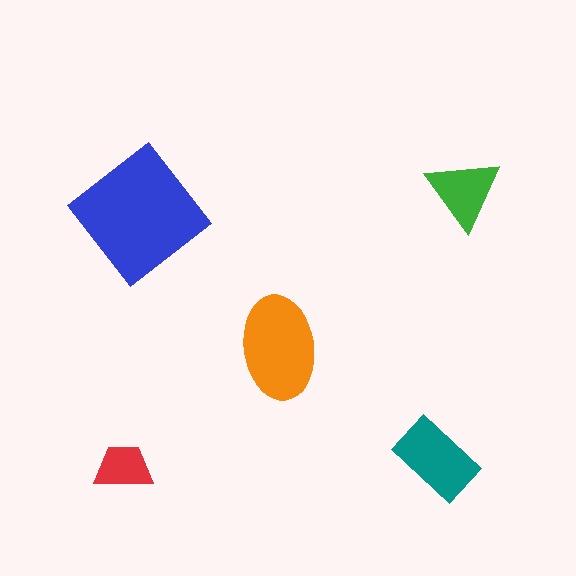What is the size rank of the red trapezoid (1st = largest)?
5th.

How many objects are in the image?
There are 5 objects in the image.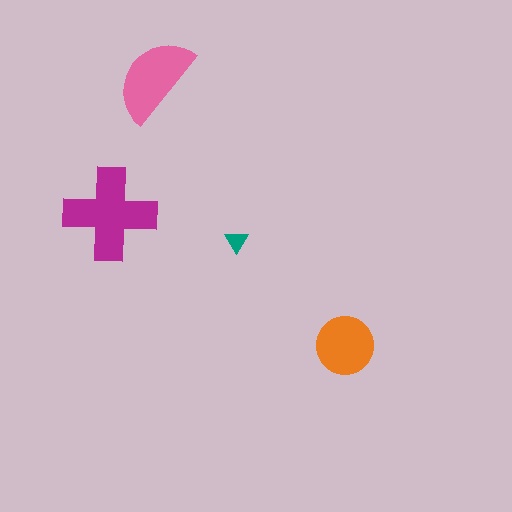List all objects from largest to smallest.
The magenta cross, the pink semicircle, the orange circle, the teal triangle.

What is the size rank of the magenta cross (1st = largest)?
1st.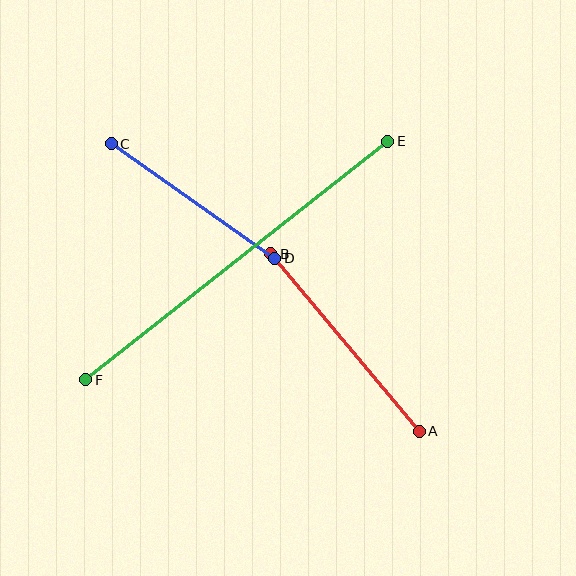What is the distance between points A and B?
The distance is approximately 232 pixels.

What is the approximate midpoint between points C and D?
The midpoint is at approximately (193, 201) pixels.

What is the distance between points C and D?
The distance is approximately 200 pixels.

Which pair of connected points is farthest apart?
Points E and F are farthest apart.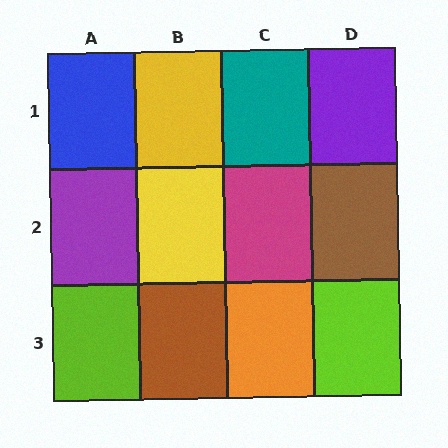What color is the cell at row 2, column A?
Purple.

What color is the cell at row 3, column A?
Lime.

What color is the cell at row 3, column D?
Lime.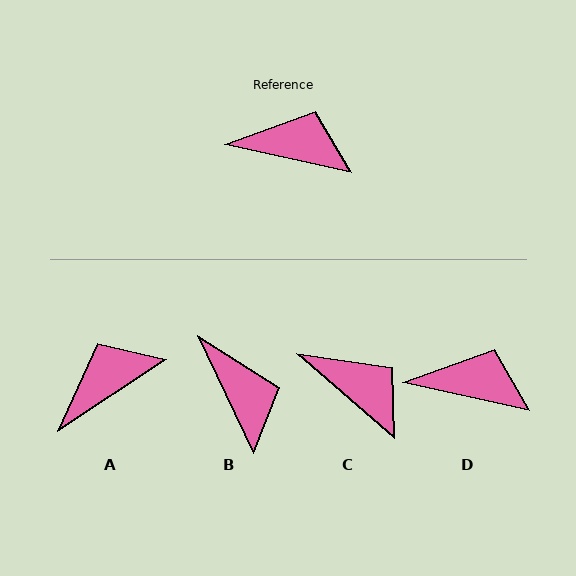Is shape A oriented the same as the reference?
No, it is off by about 46 degrees.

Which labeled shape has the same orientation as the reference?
D.